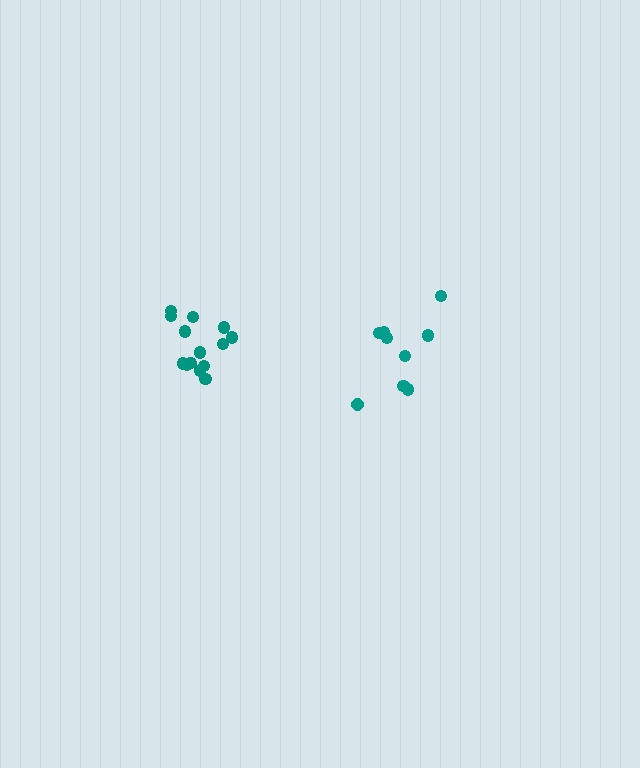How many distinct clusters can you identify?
There are 2 distinct clusters.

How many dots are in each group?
Group 1: 9 dots, Group 2: 14 dots (23 total).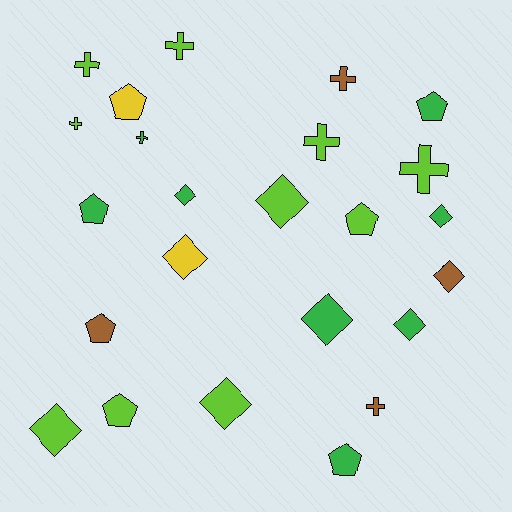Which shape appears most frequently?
Diamond, with 9 objects.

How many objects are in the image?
There are 24 objects.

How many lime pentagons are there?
There are 2 lime pentagons.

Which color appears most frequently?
Lime, with 10 objects.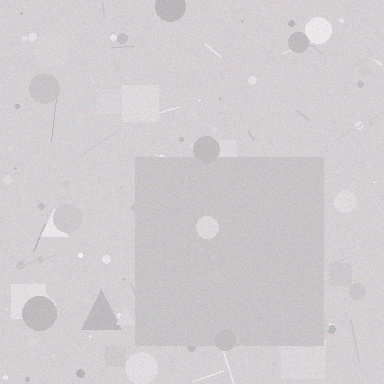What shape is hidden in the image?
A square is hidden in the image.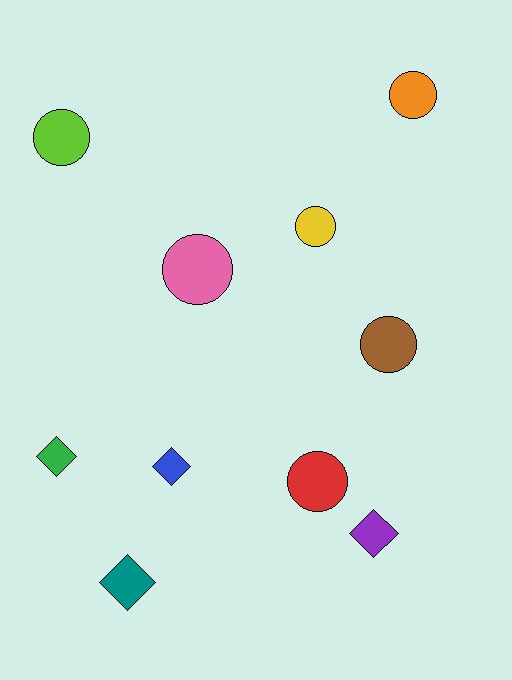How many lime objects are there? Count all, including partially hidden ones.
There is 1 lime object.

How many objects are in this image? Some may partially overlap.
There are 10 objects.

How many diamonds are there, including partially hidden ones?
There are 4 diamonds.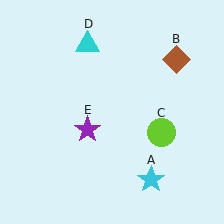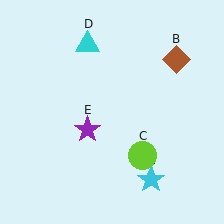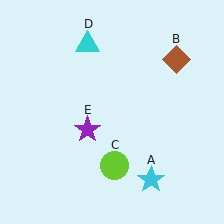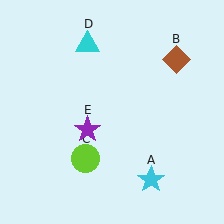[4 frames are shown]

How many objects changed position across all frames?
1 object changed position: lime circle (object C).